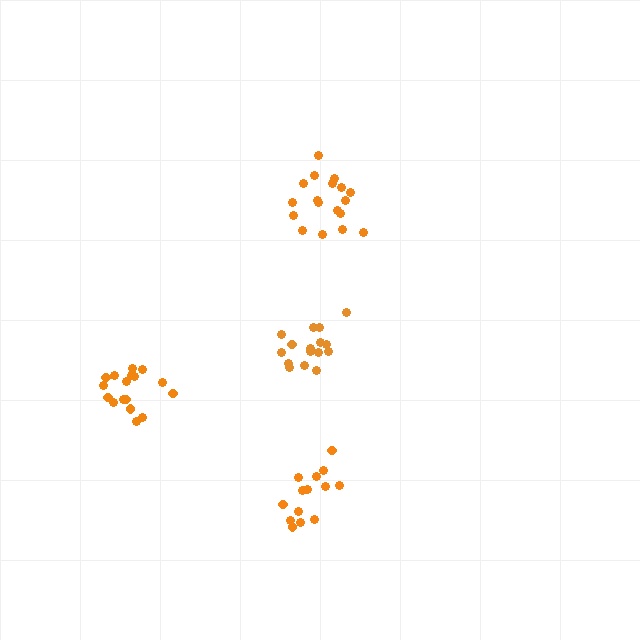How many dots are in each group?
Group 1: 18 dots, Group 2: 17 dots, Group 3: 16 dots, Group 4: 14 dots (65 total).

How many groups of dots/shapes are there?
There are 4 groups.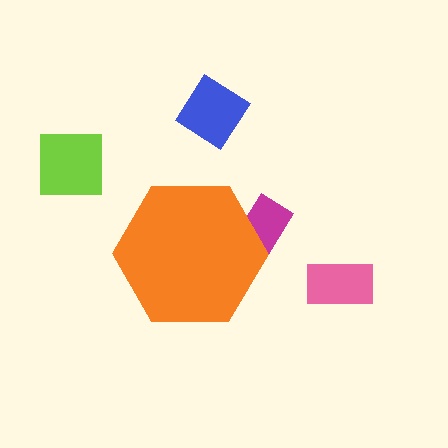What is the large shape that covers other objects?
An orange hexagon.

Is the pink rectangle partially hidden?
No, the pink rectangle is fully visible.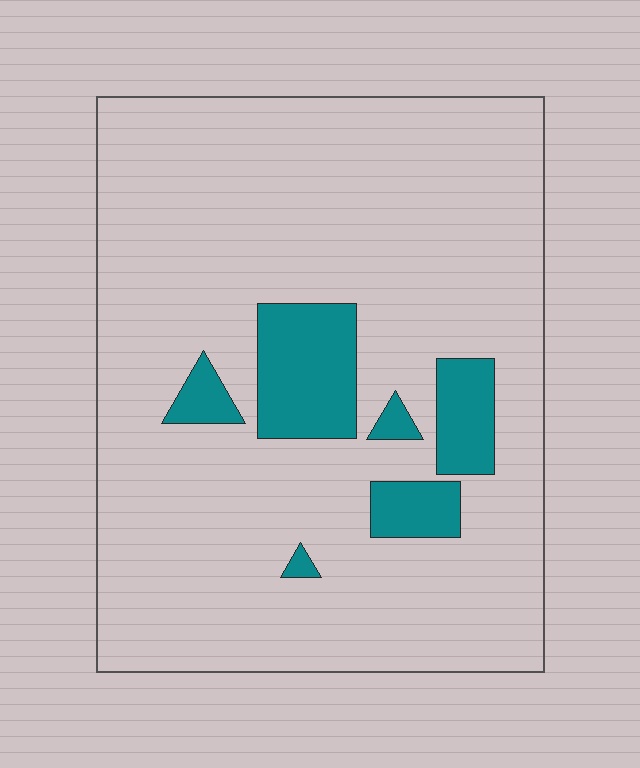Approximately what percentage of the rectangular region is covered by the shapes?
Approximately 10%.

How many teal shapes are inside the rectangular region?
6.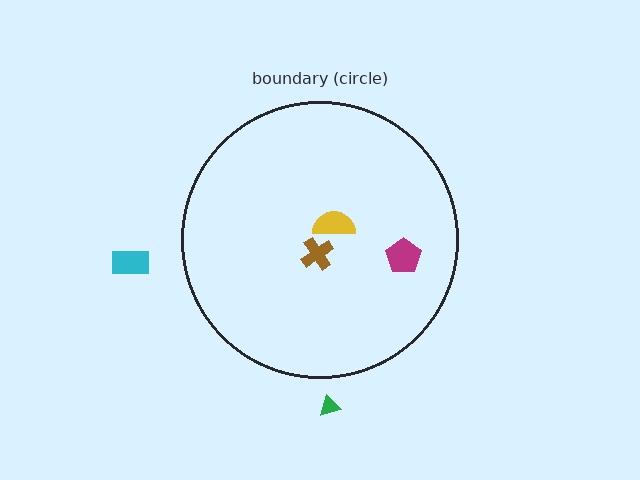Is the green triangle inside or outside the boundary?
Outside.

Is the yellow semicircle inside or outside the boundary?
Inside.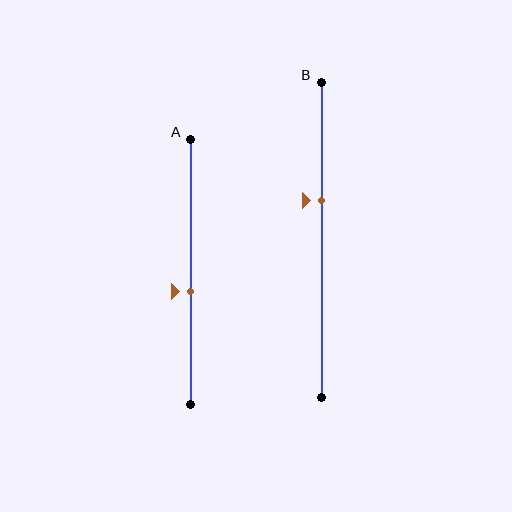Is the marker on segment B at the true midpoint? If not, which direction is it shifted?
No, the marker on segment B is shifted upward by about 12% of the segment length.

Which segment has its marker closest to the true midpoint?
Segment A has its marker closest to the true midpoint.